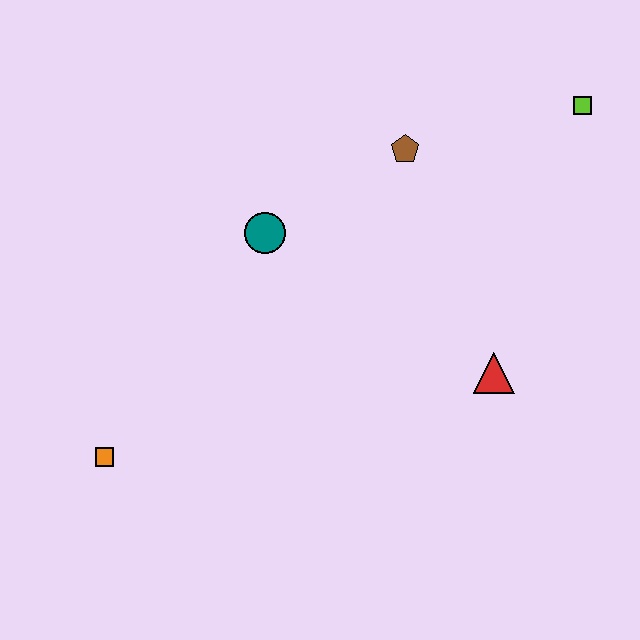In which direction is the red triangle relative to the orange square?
The red triangle is to the right of the orange square.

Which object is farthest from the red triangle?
The orange square is farthest from the red triangle.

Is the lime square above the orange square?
Yes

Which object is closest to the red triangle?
The brown pentagon is closest to the red triangle.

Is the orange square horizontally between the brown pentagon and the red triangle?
No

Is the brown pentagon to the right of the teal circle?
Yes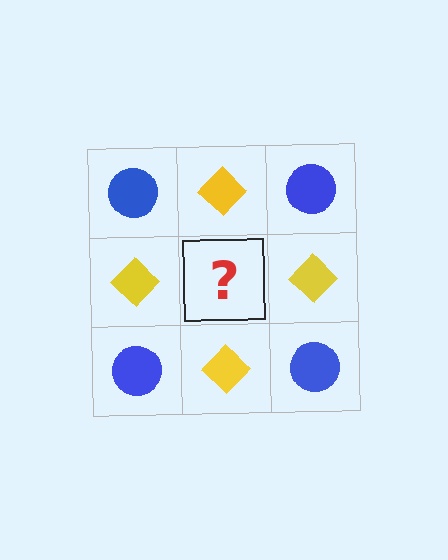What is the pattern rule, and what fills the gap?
The rule is that it alternates blue circle and yellow diamond in a checkerboard pattern. The gap should be filled with a blue circle.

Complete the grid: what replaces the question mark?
The question mark should be replaced with a blue circle.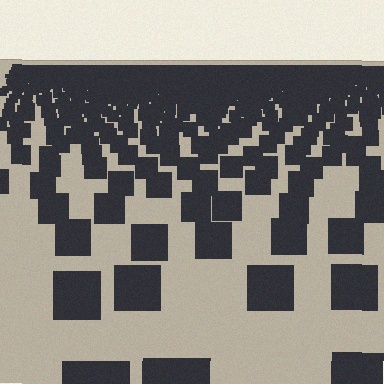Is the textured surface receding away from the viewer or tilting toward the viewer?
The surface is receding away from the viewer. Texture elements get smaller and denser toward the top.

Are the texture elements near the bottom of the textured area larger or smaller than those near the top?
Larger. Near the bottom, elements are closer to the viewer and appear at a bigger on-screen size.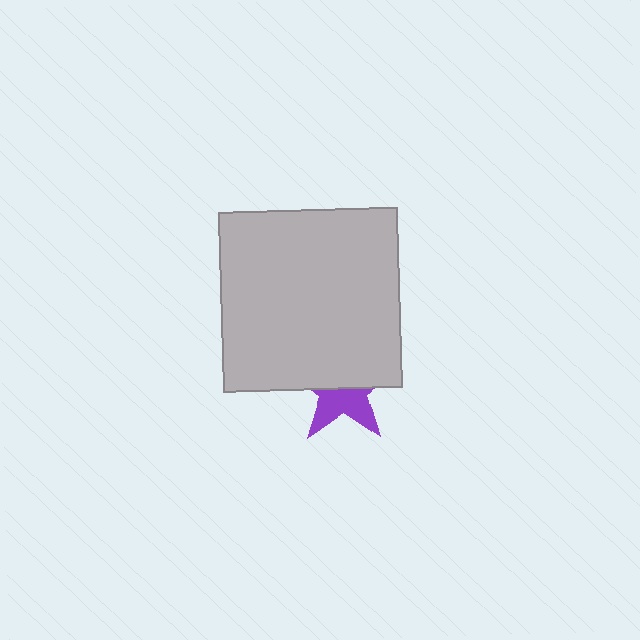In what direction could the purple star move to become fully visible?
The purple star could move down. That would shift it out from behind the light gray square entirely.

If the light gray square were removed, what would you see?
You would see the complete purple star.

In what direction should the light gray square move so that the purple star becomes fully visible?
The light gray square should move up. That is the shortest direction to clear the overlap and leave the purple star fully visible.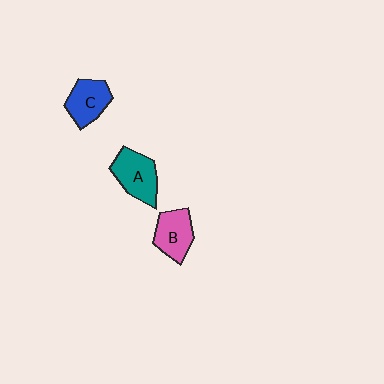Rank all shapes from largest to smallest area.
From largest to smallest: A (teal), B (pink), C (blue).